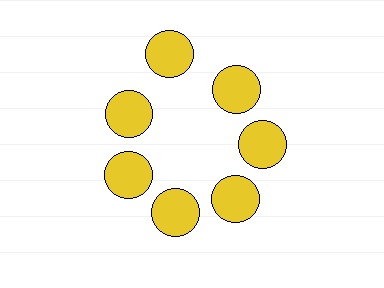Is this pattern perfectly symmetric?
No. The 7 yellow circles are arranged in a ring, but one element near the 12 o'clock position is pushed outward from the center, breaking the 7-fold rotational symmetry.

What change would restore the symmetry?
The symmetry would be restored by moving it inward, back onto the ring so that all 7 circles sit at equal angles and equal distance from the center.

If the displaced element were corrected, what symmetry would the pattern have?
It would have 7-fold rotational symmetry — the pattern would map onto itself every 51 degrees.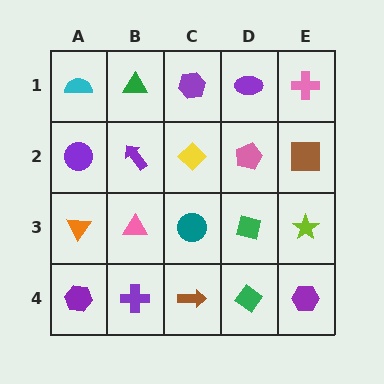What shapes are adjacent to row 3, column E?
A brown square (row 2, column E), a purple hexagon (row 4, column E), a green square (row 3, column D).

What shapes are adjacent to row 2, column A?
A cyan semicircle (row 1, column A), an orange triangle (row 3, column A), a purple arrow (row 2, column B).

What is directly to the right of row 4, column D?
A purple hexagon.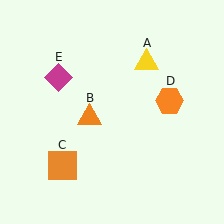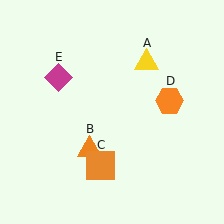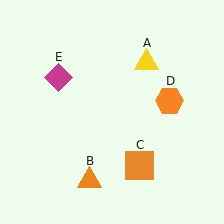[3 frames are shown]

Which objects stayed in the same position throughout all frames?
Yellow triangle (object A) and orange hexagon (object D) and magenta diamond (object E) remained stationary.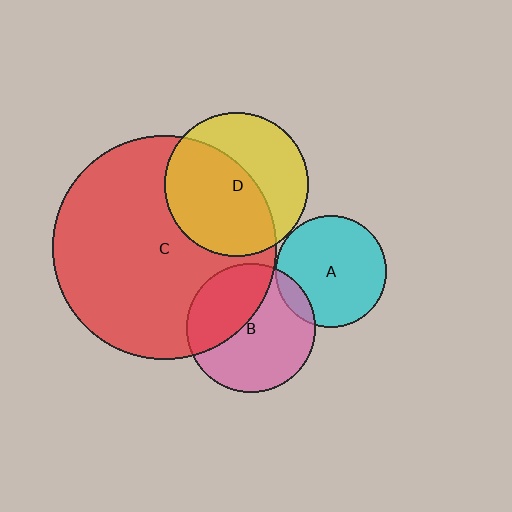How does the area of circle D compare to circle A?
Approximately 1.6 times.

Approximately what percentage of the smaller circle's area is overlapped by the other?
Approximately 10%.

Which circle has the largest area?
Circle C (red).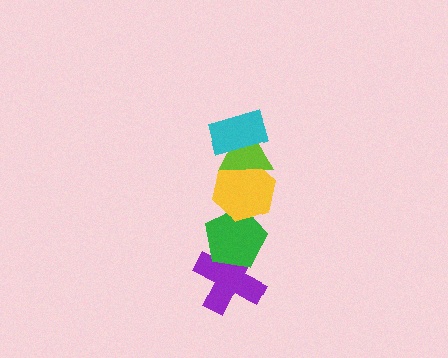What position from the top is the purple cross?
The purple cross is 5th from the top.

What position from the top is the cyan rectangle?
The cyan rectangle is 1st from the top.